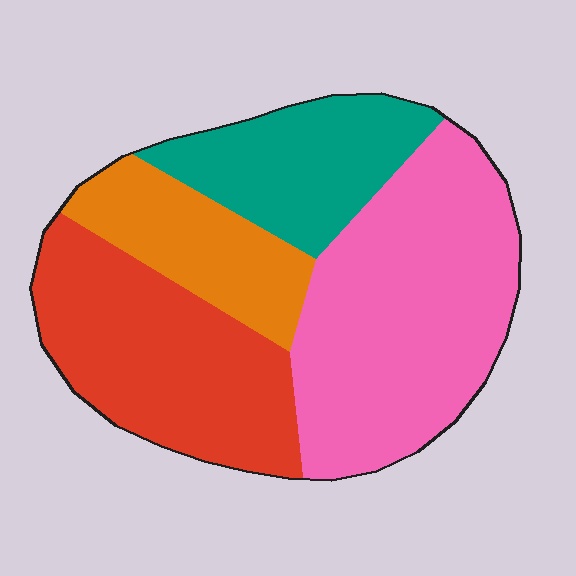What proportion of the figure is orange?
Orange takes up about one sixth (1/6) of the figure.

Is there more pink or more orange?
Pink.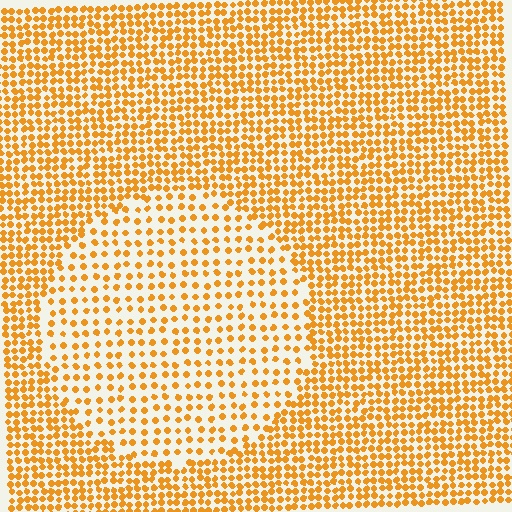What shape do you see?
I see a circle.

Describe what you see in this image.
The image contains small orange elements arranged at two different densities. A circle-shaped region is visible where the elements are less densely packed than the surrounding area.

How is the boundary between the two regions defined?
The boundary is defined by a change in element density (approximately 2.0x ratio). All elements are the same color, size, and shape.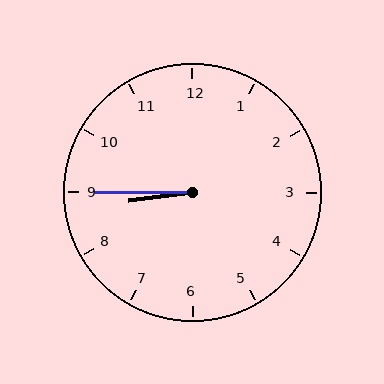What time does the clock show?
8:45.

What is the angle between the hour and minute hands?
Approximately 8 degrees.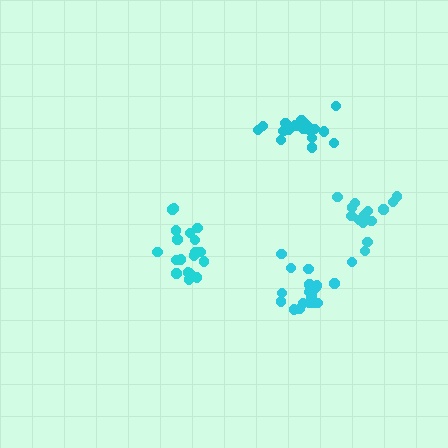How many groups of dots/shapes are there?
There are 4 groups.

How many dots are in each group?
Group 1: 20 dots, Group 2: 15 dots, Group 3: 20 dots, Group 4: 19 dots (74 total).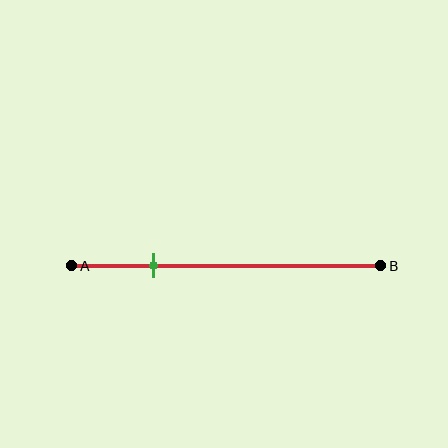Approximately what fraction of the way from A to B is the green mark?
The green mark is approximately 25% of the way from A to B.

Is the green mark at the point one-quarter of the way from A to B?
Yes, the mark is approximately at the one-quarter point.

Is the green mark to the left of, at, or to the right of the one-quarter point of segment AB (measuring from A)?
The green mark is approximately at the one-quarter point of segment AB.